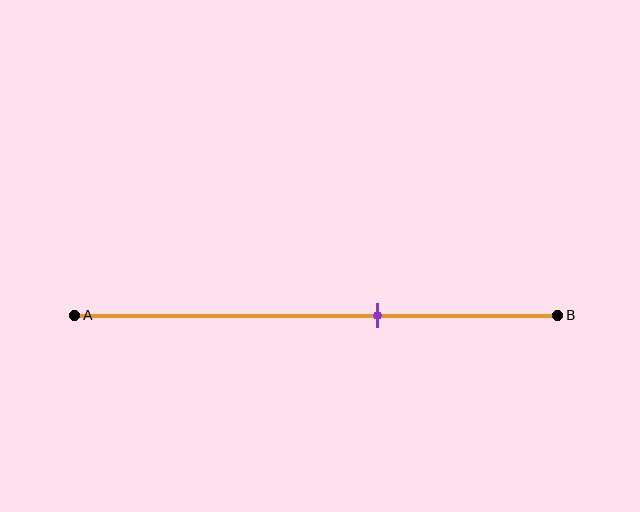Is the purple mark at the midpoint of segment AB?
No, the mark is at about 65% from A, not at the 50% midpoint.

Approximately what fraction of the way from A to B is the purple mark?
The purple mark is approximately 65% of the way from A to B.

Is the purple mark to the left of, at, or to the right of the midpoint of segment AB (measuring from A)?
The purple mark is to the right of the midpoint of segment AB.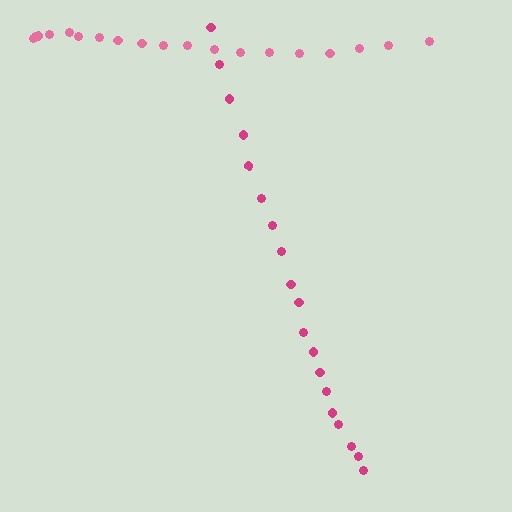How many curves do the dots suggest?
There are 2 distinct paths.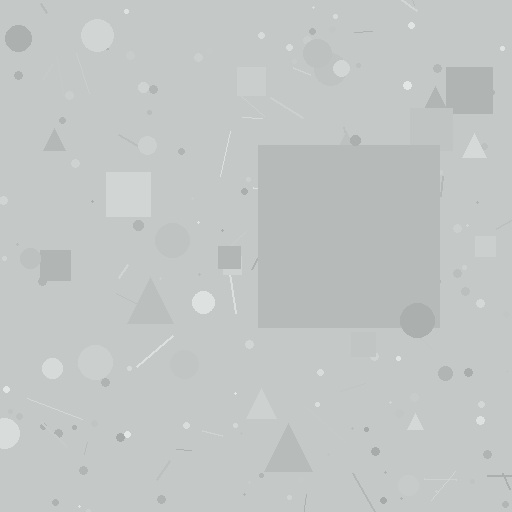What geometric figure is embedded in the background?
A square is embedded in the background.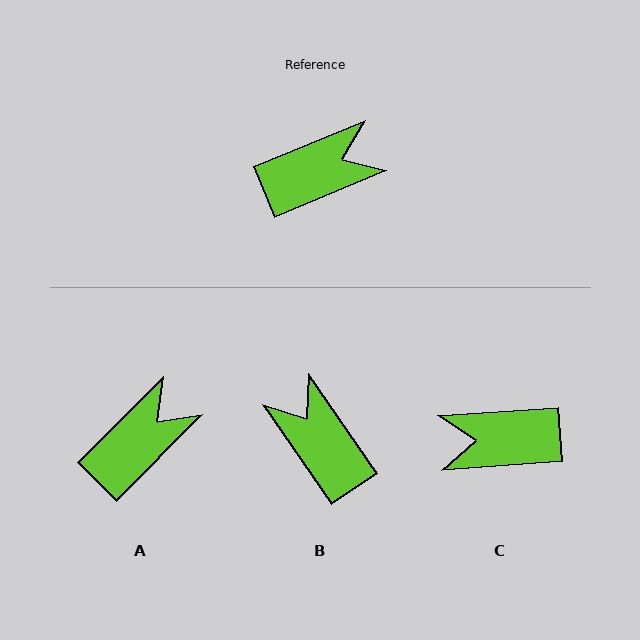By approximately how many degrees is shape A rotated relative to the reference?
Approximately 23 degrees counter-clockwise.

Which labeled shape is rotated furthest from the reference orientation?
C, about 161 degrees away.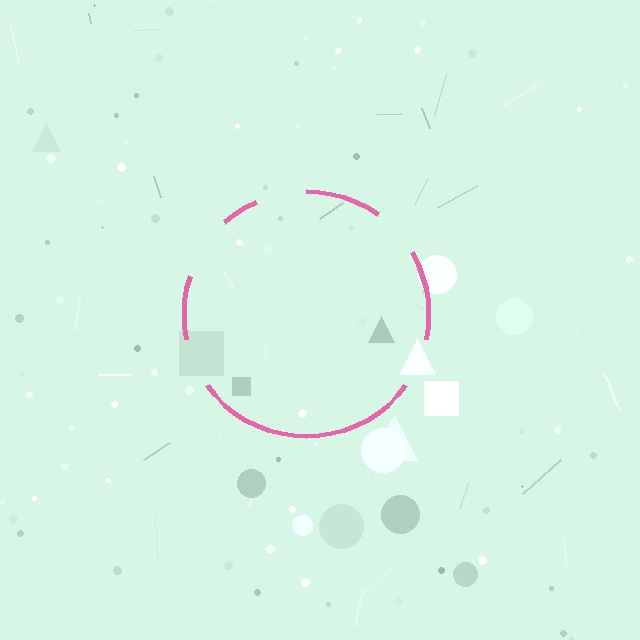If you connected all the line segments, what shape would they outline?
They would outline a circle.